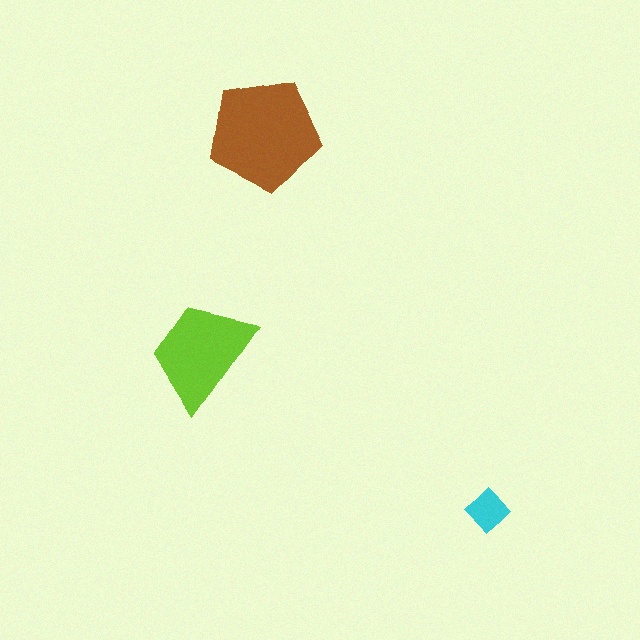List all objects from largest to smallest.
The brown pentagon, the lime trapezoid, the cyan diamond.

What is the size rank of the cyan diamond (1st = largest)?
3rd.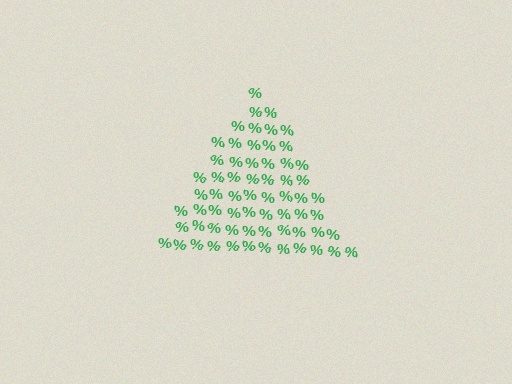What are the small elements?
The small elements are percent signs.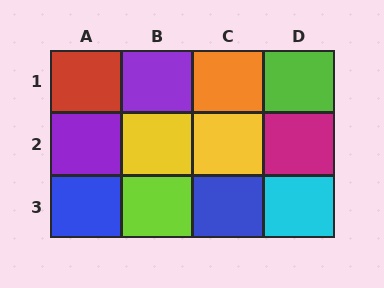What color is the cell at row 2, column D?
Magenta.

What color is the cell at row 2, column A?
Purple.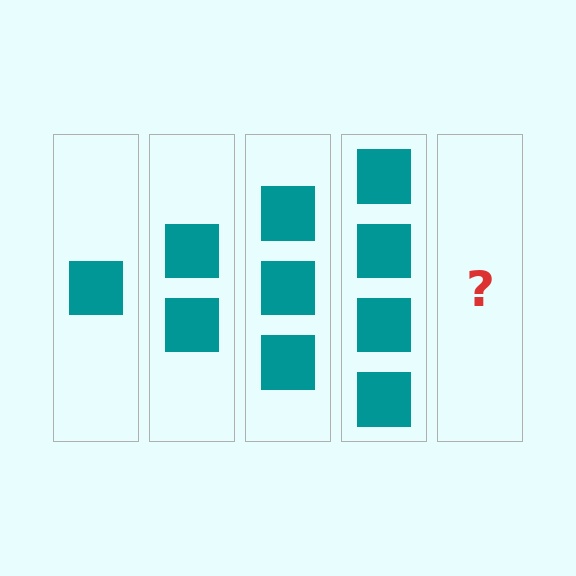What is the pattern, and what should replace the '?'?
The pattern is that each step adds one more square. The '?' should be 5 squares.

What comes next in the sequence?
The next element should be 5 squares.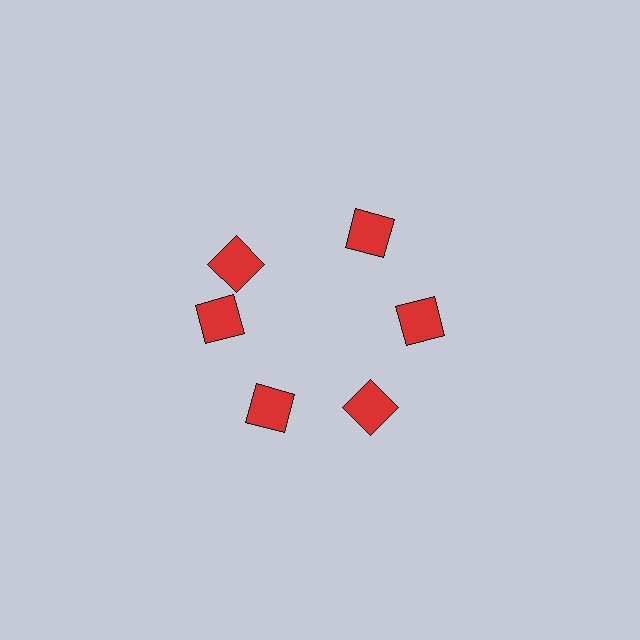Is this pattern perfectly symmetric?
No. The 6 red squares are arranged in a ring, but one element near the 11 o'clock position is rotated out of alignment along the ring, breaking the 6-fold rotational symmetry.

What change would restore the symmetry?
The symmetry would be restored by rotating it back into even spacing with its neighbors so that all 6 squares sit at equal angles and equal distance from the center.